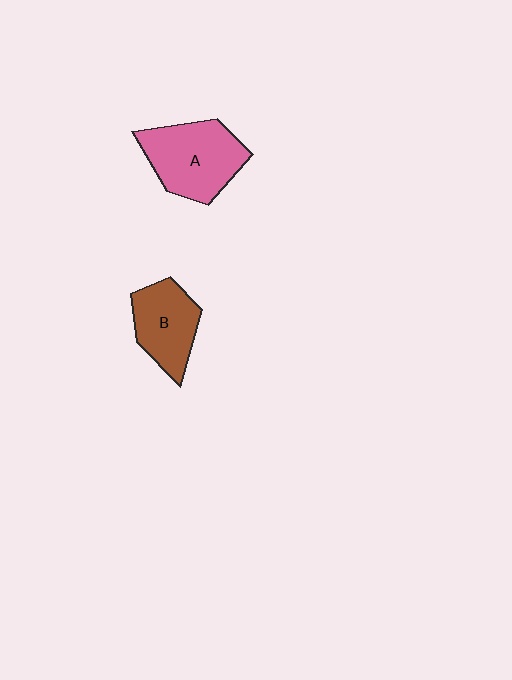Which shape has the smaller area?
Shape B (brown).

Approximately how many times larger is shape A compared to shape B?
Approximately 1.3 times.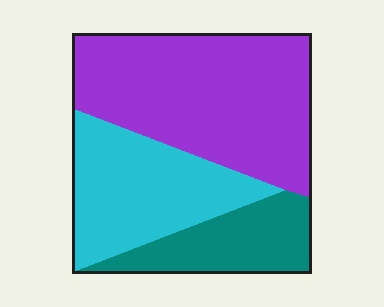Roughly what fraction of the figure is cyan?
Cyan takes up about one third (1/3) of the figure.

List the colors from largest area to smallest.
From largest to smallest: purple, cyan, teal.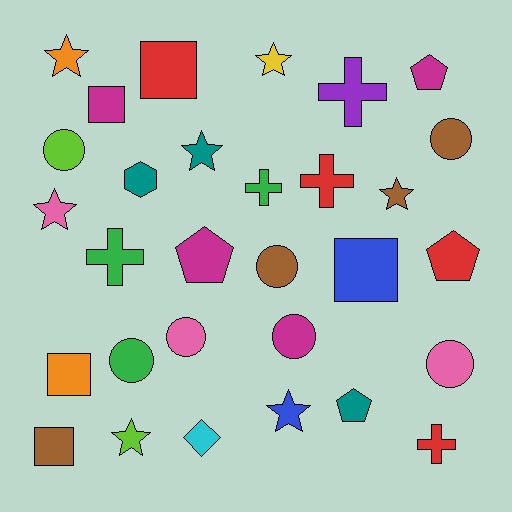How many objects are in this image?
There are 30 objects.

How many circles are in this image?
There are 7 circles.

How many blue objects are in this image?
There are 2 blue objects.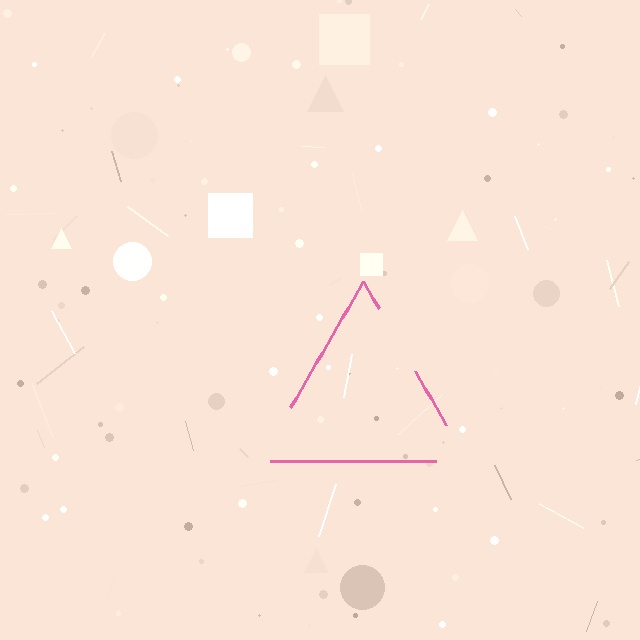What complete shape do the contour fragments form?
The contour fragments form a triangle.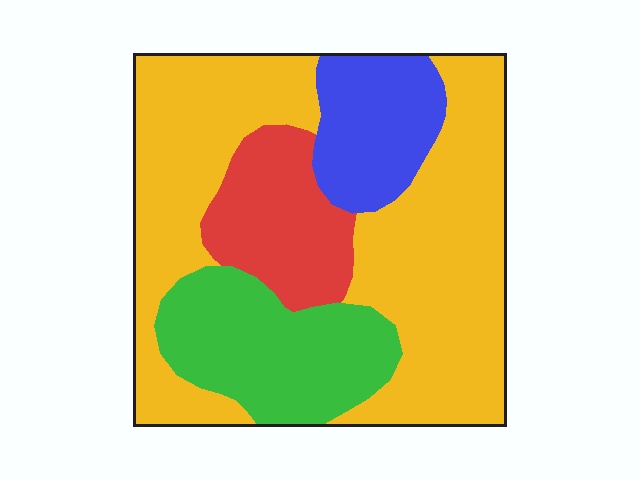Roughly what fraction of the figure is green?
Green takes up between a sixth and a third of the figure.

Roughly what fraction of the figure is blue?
Blue takes up about one eighth (1/8) of the figure.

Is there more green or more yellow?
Yellow.